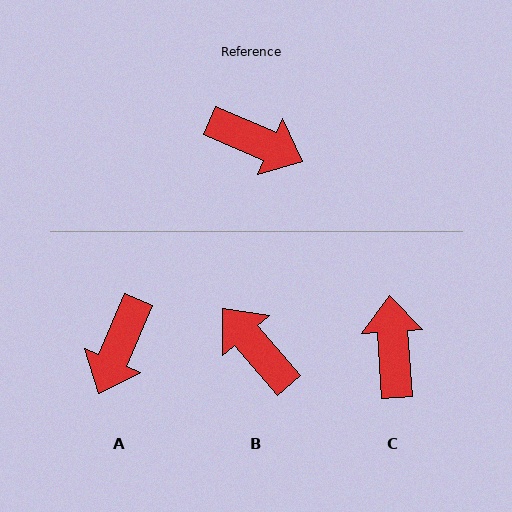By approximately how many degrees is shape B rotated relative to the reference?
Approximately 155 degrees counter-clockwise.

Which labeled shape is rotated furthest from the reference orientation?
B, about 155 degrees away.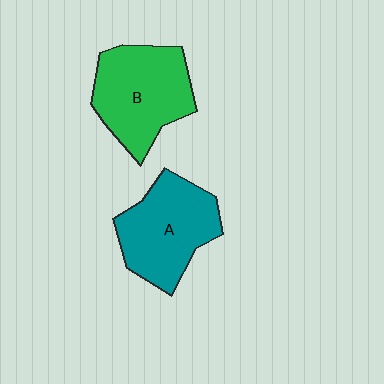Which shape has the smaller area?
Shape A (teal).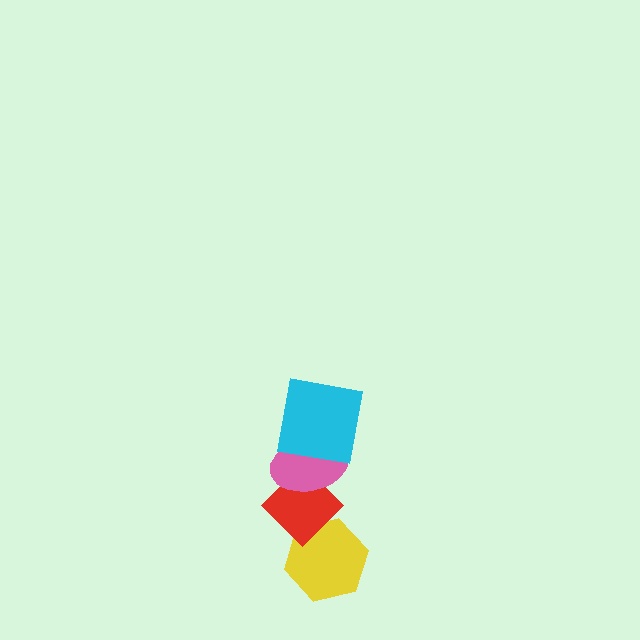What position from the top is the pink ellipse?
The pink ellipse is 2nd from the top.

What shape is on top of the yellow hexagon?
The red diamond is on top of the yellow hexagon.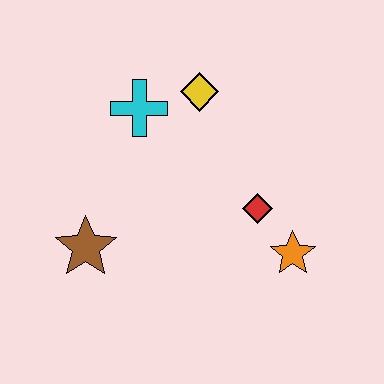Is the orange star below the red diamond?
Yes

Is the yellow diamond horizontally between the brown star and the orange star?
Yes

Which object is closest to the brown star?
The cyan cross is closest to the brown star.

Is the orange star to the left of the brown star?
No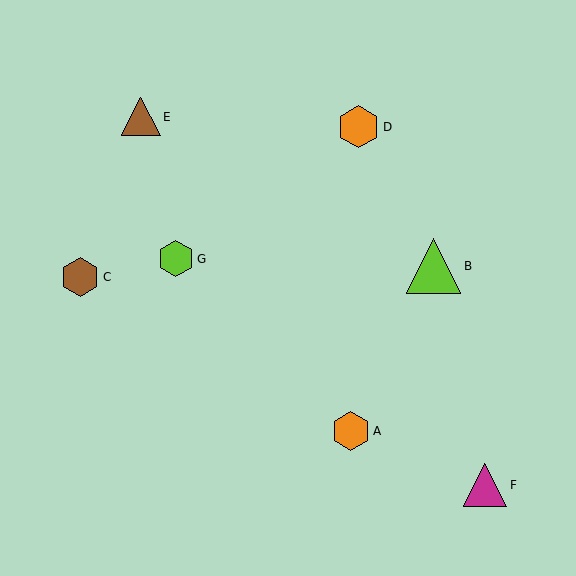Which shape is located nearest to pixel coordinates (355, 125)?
The orange hexagon (labeled D) at (359, 127) is nearest to that location.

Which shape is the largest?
The lime triangle (labeled B) is the largest.